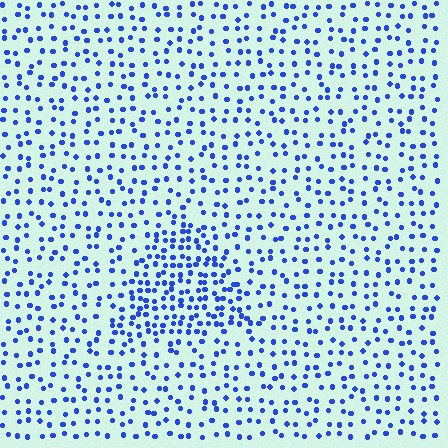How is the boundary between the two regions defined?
The boundary is defined by a change in element density (approximately 1.9x ratio). All elements are the same color, size, and shape.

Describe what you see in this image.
The image contains small blue elements arranged at two different densities. A triangle-shaped region is visible where the elements are more densely packed than the surrounding area.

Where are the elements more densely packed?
The elements are more densely packed inside the triangle boundary.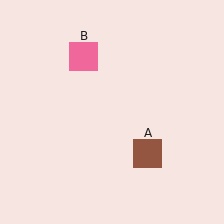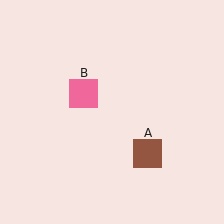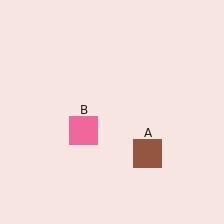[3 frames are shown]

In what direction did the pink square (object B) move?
The pink square (object B) moved down.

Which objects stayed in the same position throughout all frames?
Brown square (object A) remained stationary.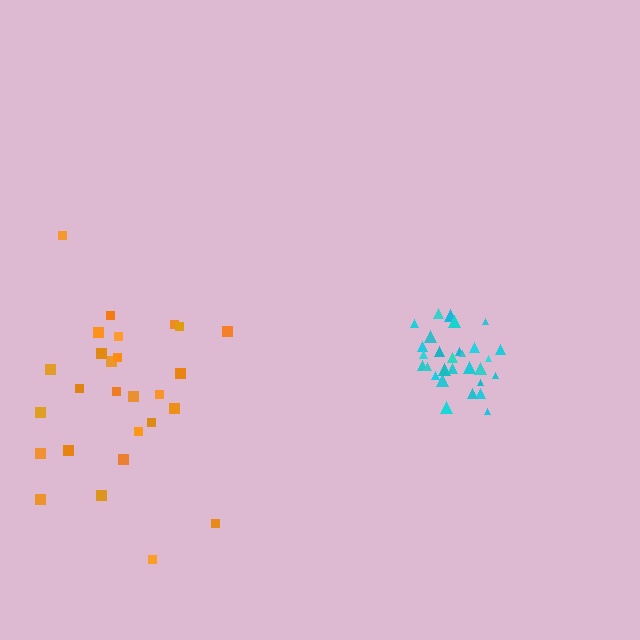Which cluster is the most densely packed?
Cyan.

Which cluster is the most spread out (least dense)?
Orange.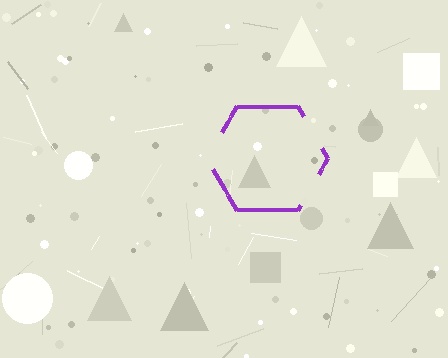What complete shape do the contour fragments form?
The contour fragments form a hexagon.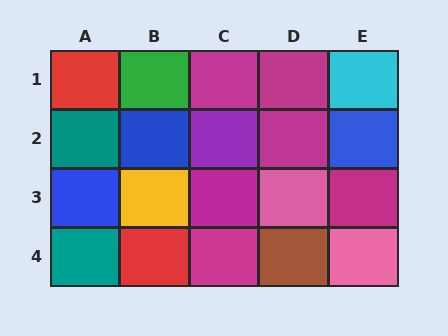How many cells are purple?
1 cell is purple.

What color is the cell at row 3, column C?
Magenta.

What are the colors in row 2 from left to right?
Teal, blue, purple, magenta, blue.